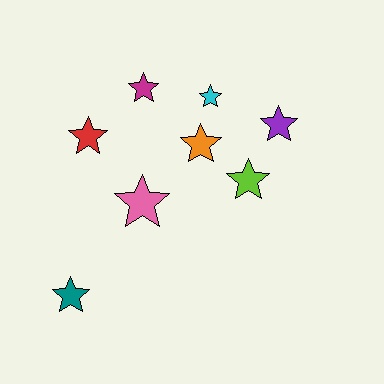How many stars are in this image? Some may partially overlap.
There are 8 stars.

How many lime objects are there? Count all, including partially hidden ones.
There is 1 lime object.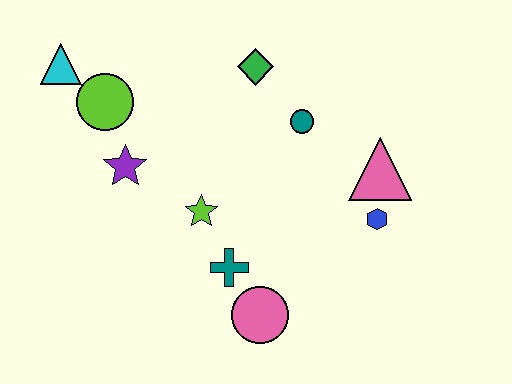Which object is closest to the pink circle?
The teal cross is closest to the pink circle.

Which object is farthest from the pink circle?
The cyan triangle is farthest from the pink circle.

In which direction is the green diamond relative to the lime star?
The green diamond is above the lime star.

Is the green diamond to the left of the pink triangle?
Yes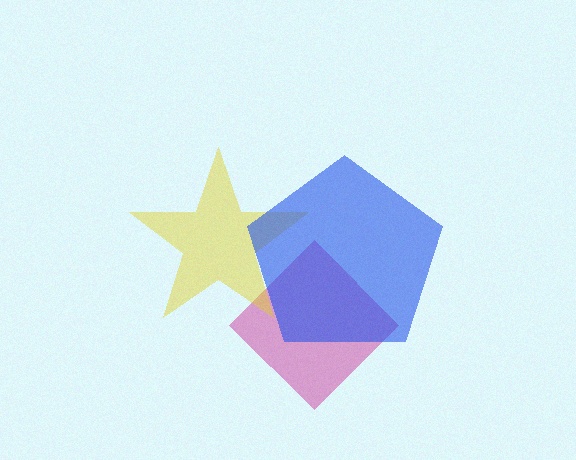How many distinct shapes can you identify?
There are 3 distinct shapes: a magenta diamond, a yellow star, a blue pentagon.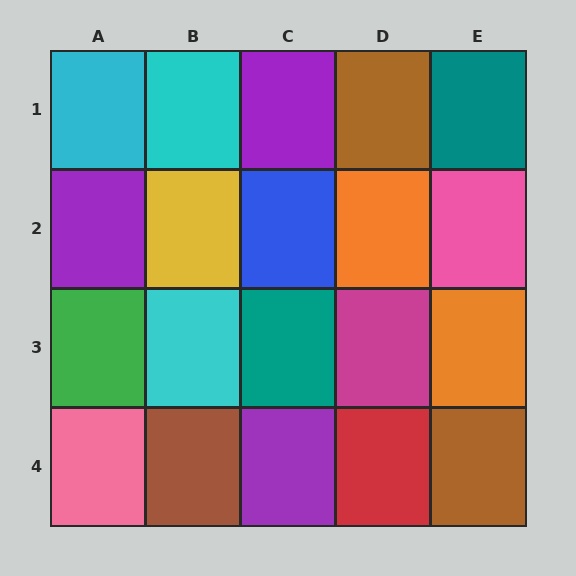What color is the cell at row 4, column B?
Brown.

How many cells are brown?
3 cells are brown.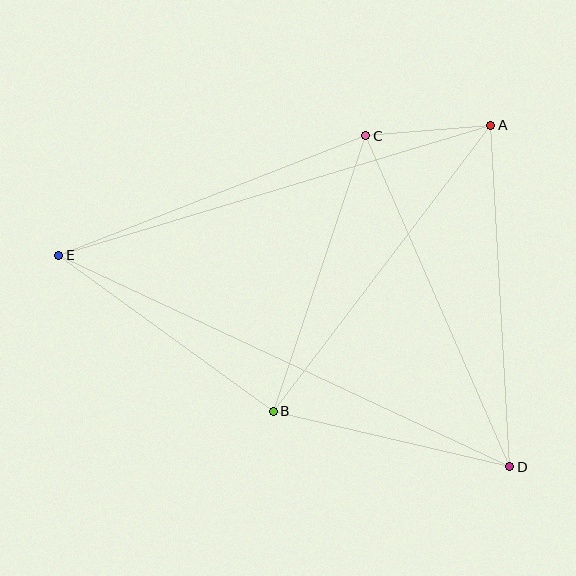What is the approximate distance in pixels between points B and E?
The distance between B and E is approximately 265 pixels.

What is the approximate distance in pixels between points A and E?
The distance between A and E is approximately 451 pixels.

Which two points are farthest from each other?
Points D and E are farthest from each other.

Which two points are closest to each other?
Points A and C are closest to each other.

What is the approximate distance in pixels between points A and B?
The distance between A and B is approximately 359 pixels.